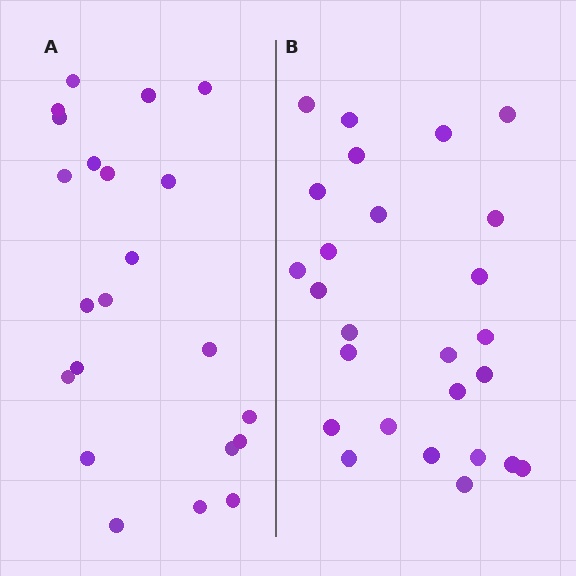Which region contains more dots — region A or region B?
Region B (the right region) has more dots.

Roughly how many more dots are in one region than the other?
Region B has about 4 more dots than region A.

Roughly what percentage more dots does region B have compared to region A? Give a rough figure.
About 20% more.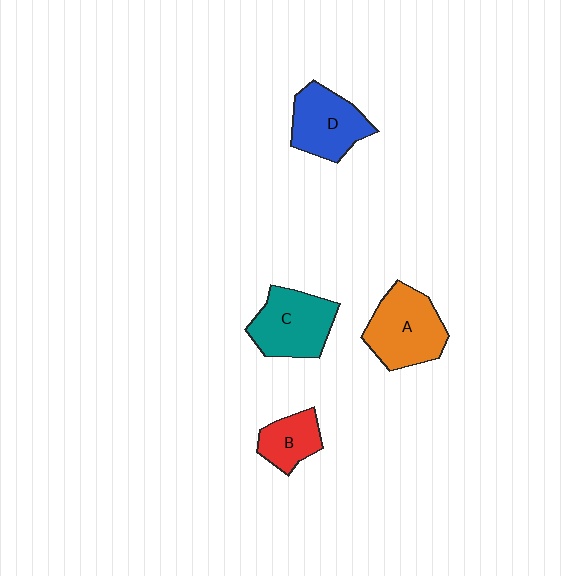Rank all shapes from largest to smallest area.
From largest to smallest: A (orange), C (teal), D (blue), B (red).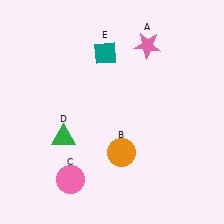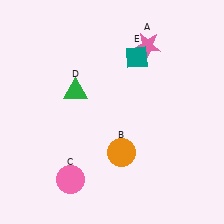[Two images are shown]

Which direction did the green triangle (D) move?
The green triangle (D) moved up.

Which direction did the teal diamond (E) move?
The teal diamond (E) moved right.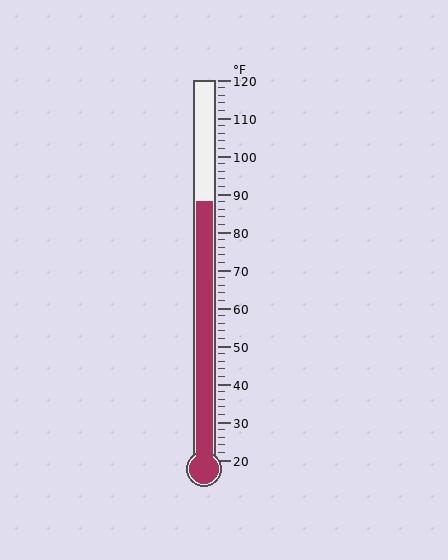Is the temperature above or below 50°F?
The temperature is above 50°F.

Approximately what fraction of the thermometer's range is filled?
The thermometer is filled to approximately 70% of its range.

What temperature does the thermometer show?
The thermometer shows approximately 88°F.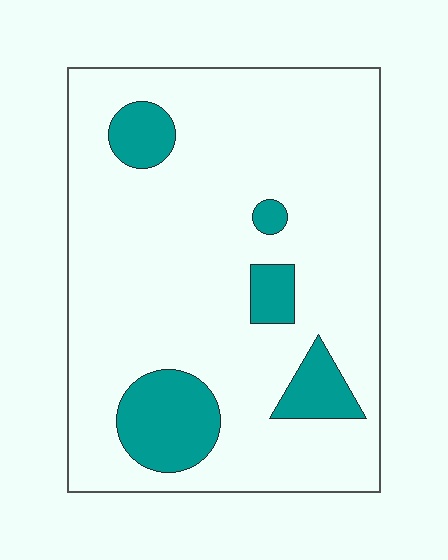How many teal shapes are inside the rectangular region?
5.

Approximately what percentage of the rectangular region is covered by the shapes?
Approximately 15%.